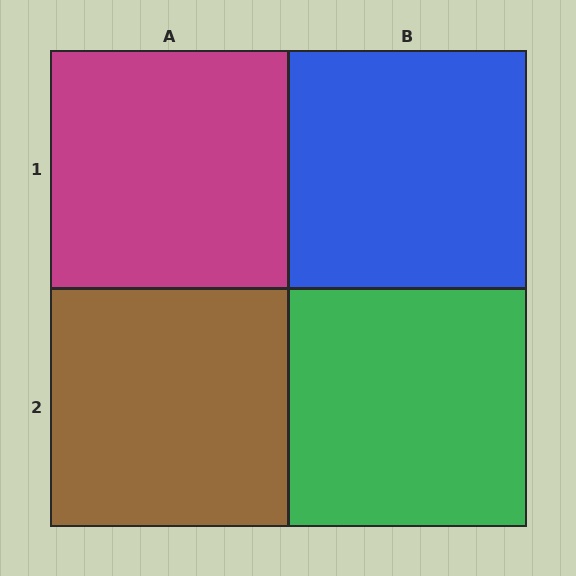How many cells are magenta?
1 cell is magenta.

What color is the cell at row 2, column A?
Brown.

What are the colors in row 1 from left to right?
Magenta, blue.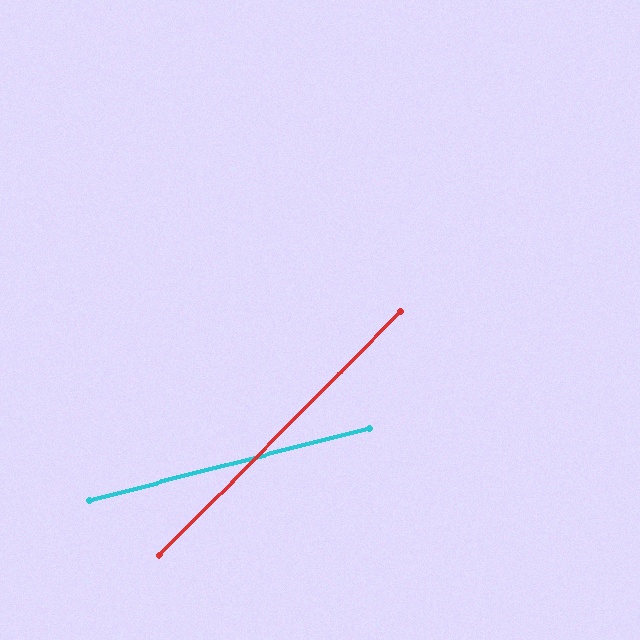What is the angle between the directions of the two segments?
Approximately 31 degrees.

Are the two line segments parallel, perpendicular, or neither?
Neither parallel nor perpendicular — they differ by about 31°.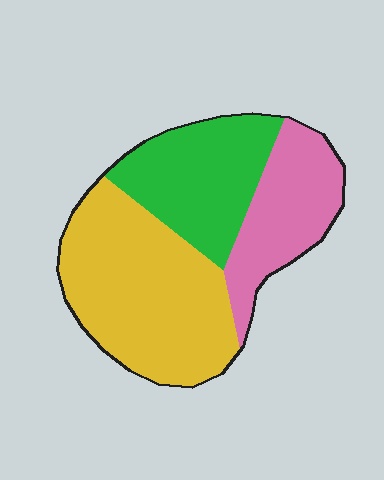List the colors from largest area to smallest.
From largest to smallest: yellow, green, pink.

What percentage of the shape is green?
Green covers roughly 30% of the shape.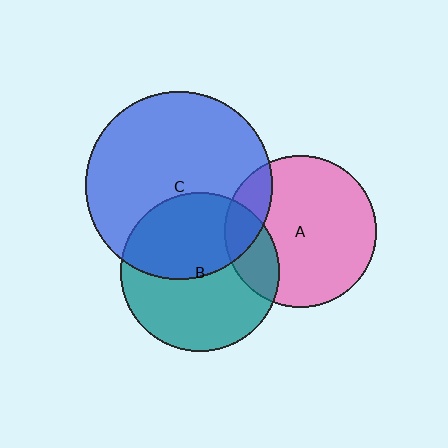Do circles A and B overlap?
Yes.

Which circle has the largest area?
Circle C (blue).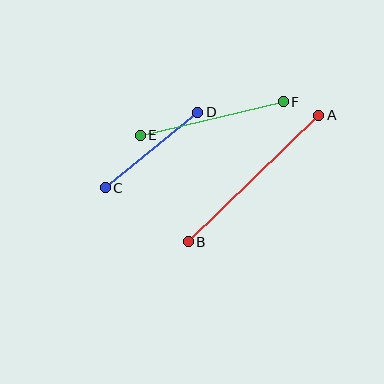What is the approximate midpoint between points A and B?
The midpoint is at approximately (253, 179) pixels.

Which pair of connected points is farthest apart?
Points A and B are farthest apart.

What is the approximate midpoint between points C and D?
The midpoint is at approximately (152, 150) pixels.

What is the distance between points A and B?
The distance is approximately 182 pixels.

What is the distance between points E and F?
The distance is approximately 147 pixels.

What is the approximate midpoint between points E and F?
The midpoint is at approximately (212, 119) pixels.